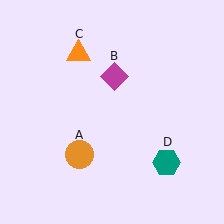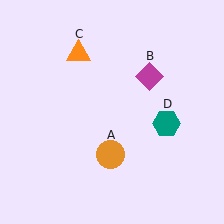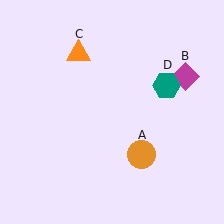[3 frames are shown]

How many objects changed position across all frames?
3 objects changed position: orange circle (object A), magenta diamond (object B), teal hexagon (object D).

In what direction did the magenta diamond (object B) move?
The magenta diamond (object B) moved right.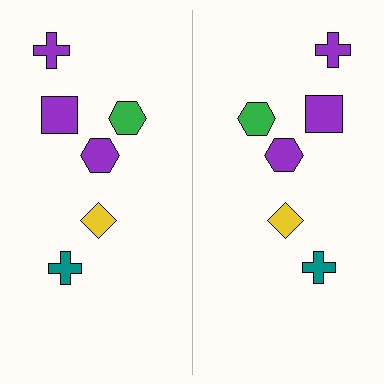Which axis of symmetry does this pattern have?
The pattern has a vertical axis of symmetry running through the center of the image.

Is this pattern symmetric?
Yes, this pattern has bilateral (reflection) symmetry.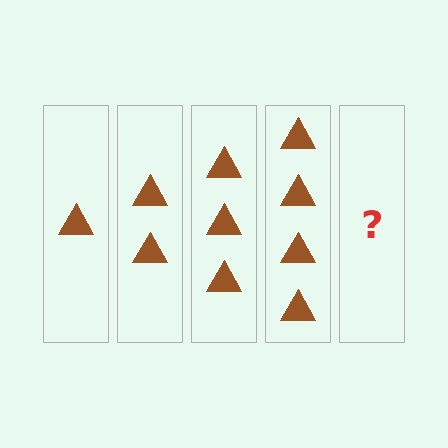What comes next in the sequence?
The next element should be 5 triangles.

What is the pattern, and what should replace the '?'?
The pattern is that each step adds one more triangle. The '?' should be 5 triangles.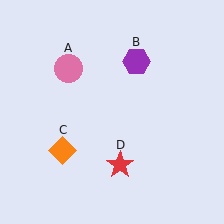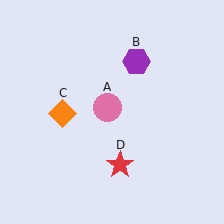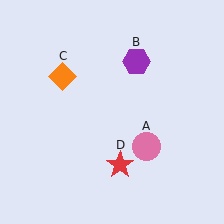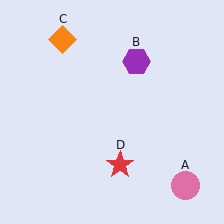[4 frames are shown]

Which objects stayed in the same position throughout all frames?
Purple hexagon (object B) and red star (object D) remained stationary.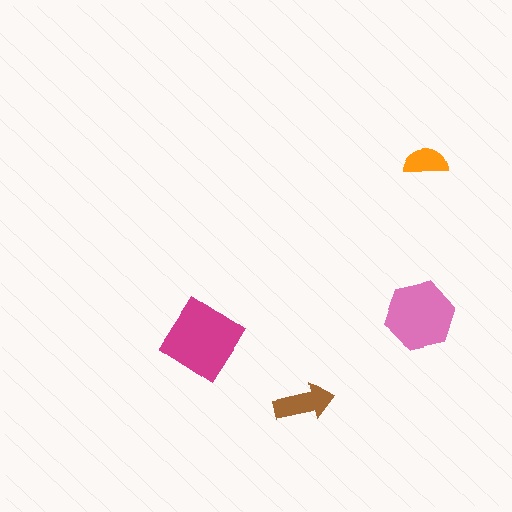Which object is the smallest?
The orange semicircle.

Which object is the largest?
The magenta diamond.